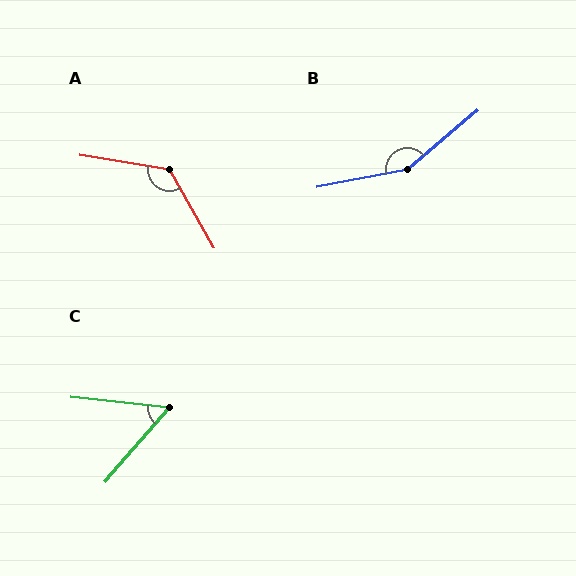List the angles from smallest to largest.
C (55°), A (129°), B (151°).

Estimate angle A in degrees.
Approximately 129 degrees.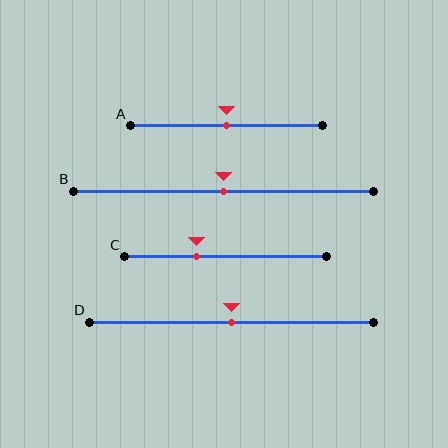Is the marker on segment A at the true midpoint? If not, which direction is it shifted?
Yes, the marker on segment A is at the true midpoint.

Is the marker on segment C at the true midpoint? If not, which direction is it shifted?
No, the marker on segment C is shifted to the left by about 14% of the segment length.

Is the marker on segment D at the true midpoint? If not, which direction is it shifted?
Yes, the marker on segment D is at the true midpoint.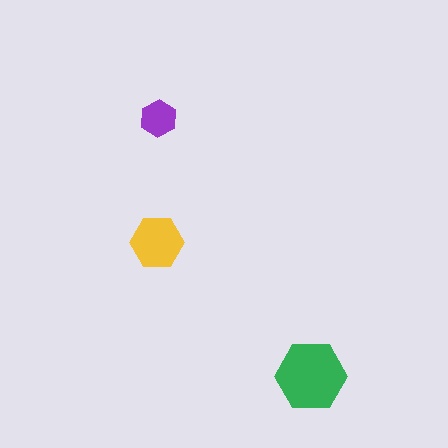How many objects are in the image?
There are 3 objects in the image.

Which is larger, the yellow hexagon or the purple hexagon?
The yellow one.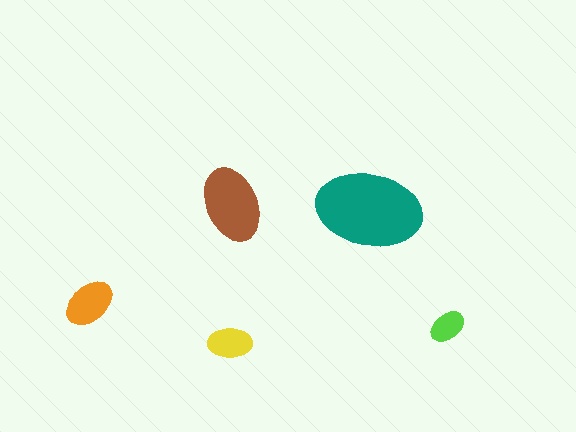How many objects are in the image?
There are 5 objects in the image.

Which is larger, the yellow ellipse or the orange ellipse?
The orange one.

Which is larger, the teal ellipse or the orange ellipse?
The teal one.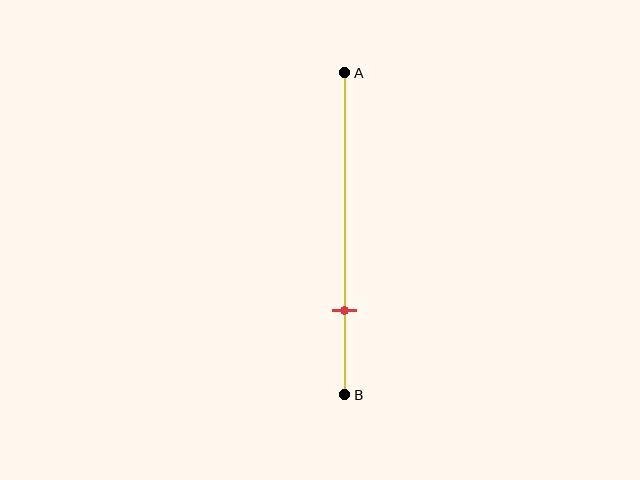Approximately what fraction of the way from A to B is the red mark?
The red mark is approximately 75% of the way from A to B.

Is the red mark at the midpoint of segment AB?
No, the mark is at about 75% from A, not at the 50% midpoint.